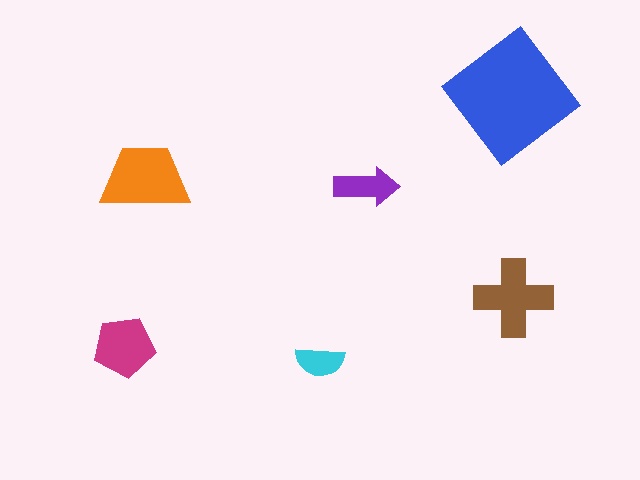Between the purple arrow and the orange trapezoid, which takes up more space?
The orange trapezoid.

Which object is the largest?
The blue diamond.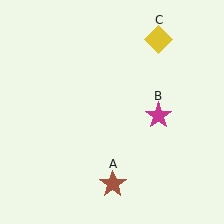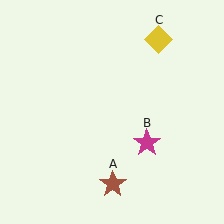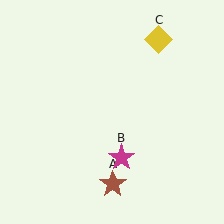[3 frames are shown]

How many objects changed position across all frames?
1 object changed position: magenta star (object B).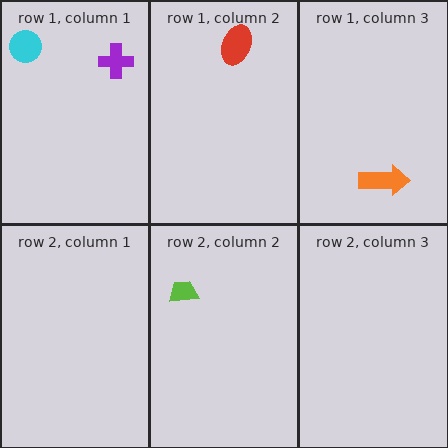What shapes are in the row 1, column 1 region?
The purple cross, the cyan circle.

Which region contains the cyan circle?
The row 1, column 1 region.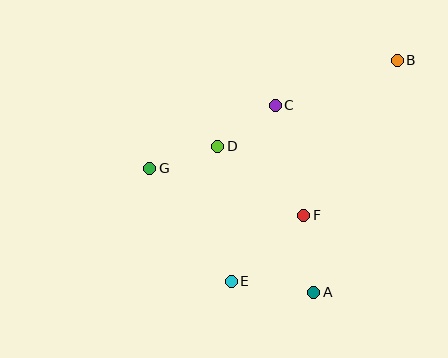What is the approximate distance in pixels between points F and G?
The distance between F and G is approximately 161 pixels.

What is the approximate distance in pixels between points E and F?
The distance between E and F is approximately 98 pixels.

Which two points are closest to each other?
Points C and D are closest to each other.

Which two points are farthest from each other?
Points B and E are farthest from each other.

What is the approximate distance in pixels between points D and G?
The distance between D and G is approximately 71 pixels.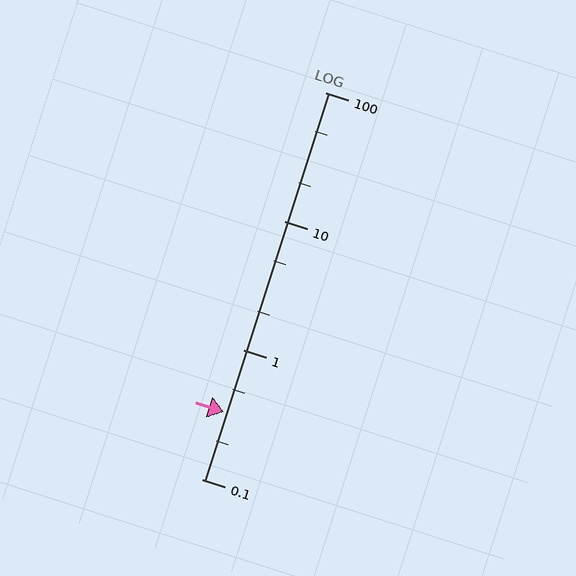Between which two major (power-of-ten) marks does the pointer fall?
The pointer is between 0.1 and 1.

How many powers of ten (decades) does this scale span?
The scale spans 3 decades, from 0.1 to 100.